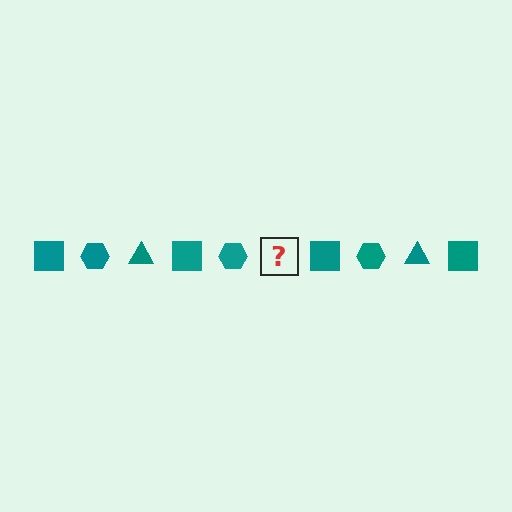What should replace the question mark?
The question mark should be replaced with a teal triangle.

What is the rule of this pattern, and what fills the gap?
The rule is that the pattern cycles through square, hexagon, triangle shapes in teal. The gap should be filled with a teal triangle.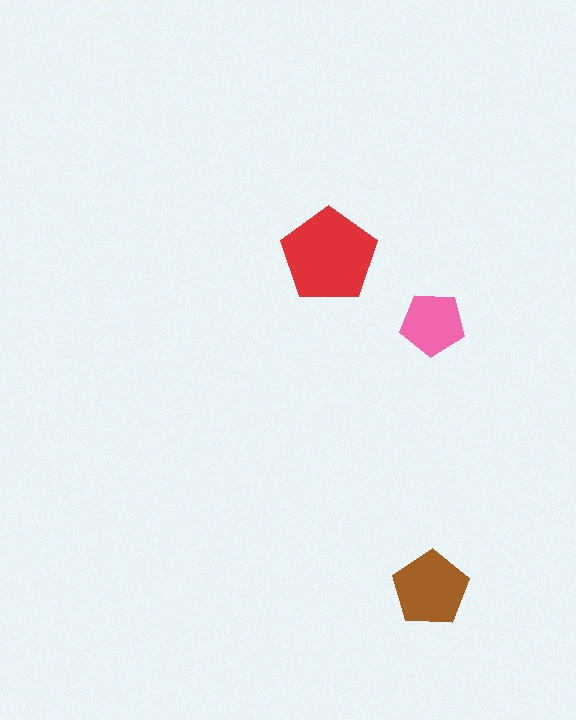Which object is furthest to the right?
The pink pentagon is rightmost.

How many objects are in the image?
There are 3 objects in the image.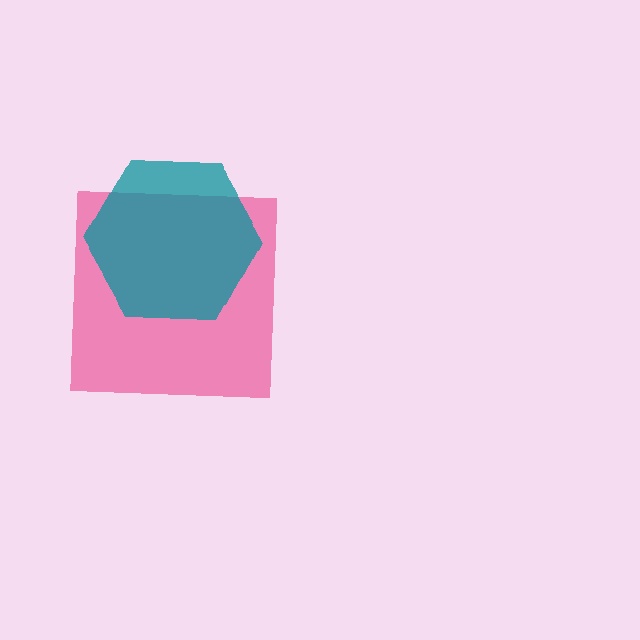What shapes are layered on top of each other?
The layered shapes are: a pink square, a teal hexagon.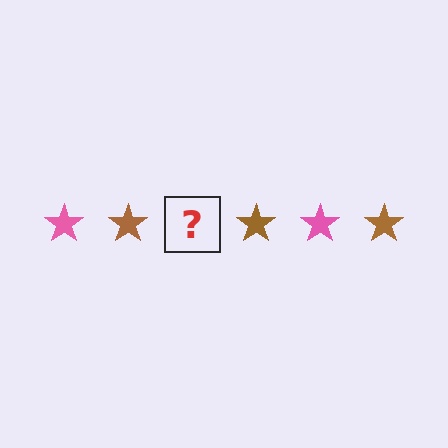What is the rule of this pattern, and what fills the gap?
The rule is that the pattern cycles through pink, brown stars. The gap should be filled with a pink star.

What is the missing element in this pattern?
The missing element is a pink star.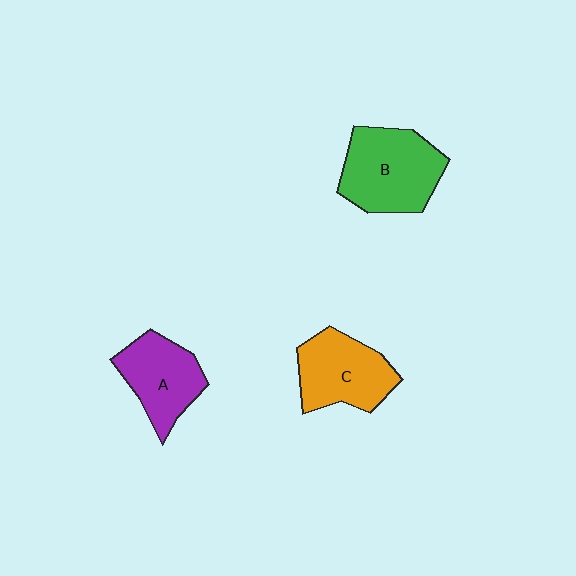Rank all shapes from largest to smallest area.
From largest to smallest: B (green), C (orange), A (purple).